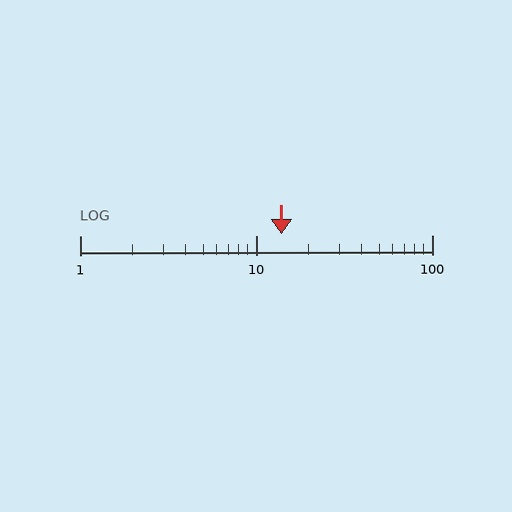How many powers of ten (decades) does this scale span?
The scale spans 2 decades, from 1 to 100.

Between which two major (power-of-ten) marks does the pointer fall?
The pointer is between 10 and 100.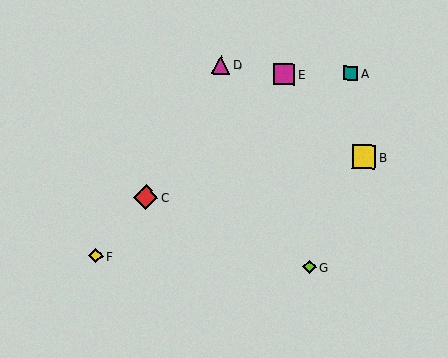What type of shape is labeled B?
Shape B is a yellow square.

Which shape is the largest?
The red diamond (labeled C) is the largest.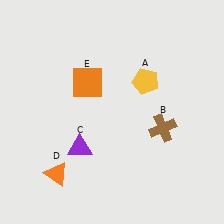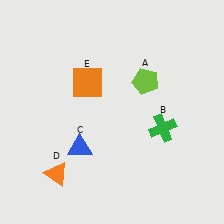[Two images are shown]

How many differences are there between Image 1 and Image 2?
There are 3 differences between the two images.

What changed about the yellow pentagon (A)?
In Image 1, A is yellow. In Image 2, it changed to lime.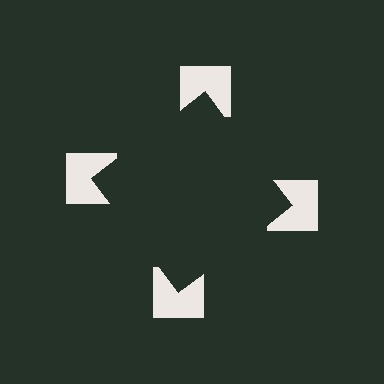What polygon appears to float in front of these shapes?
An illusory square — its edges are inferred from the aligned wedge cuts in the notched squares, not physically drawn.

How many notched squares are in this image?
There are 4 — one at each vertex of the illusory square.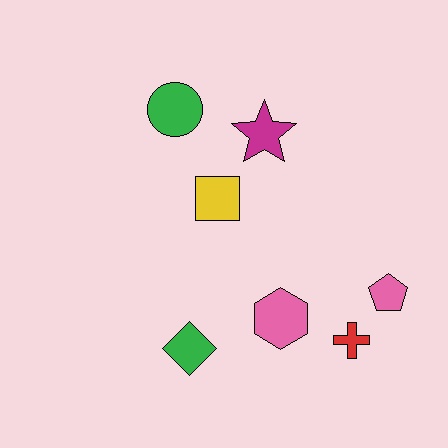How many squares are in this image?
There is 1 square.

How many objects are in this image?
There are 7 objects.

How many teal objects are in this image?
There are no teal objects.